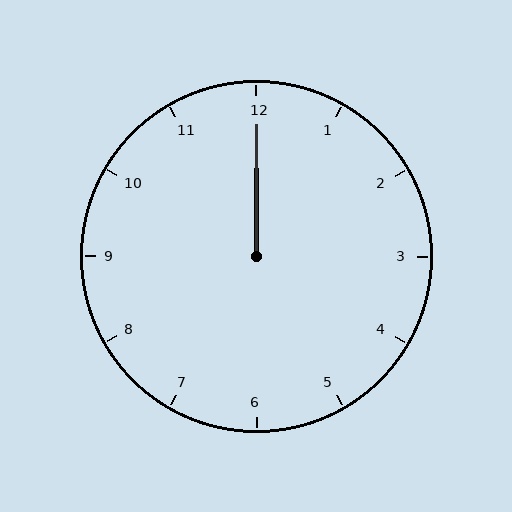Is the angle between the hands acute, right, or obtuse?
It is acute.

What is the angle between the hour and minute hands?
Approximately 0 degrees.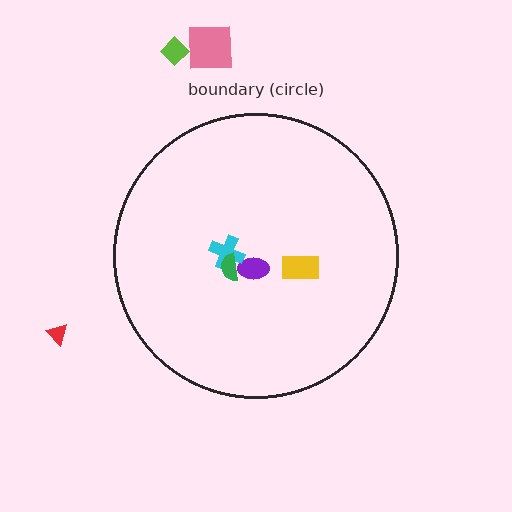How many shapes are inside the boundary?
4 inside, 3 outside.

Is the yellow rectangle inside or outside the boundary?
Inside.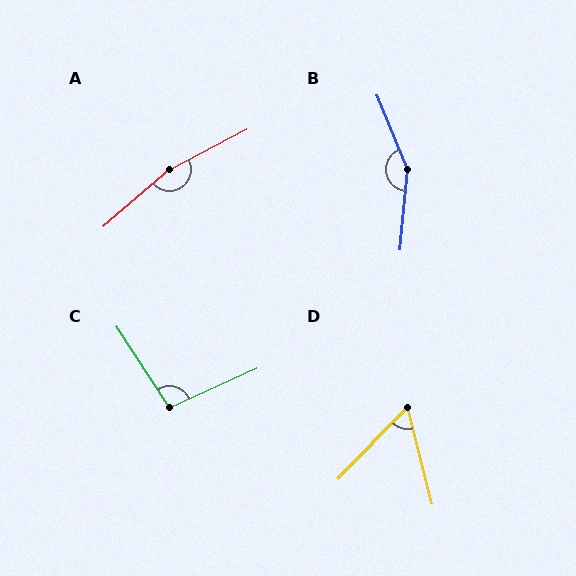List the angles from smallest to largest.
D (59°), C (99°), B (153°), A (167°).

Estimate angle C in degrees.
Approximately 99 degrees.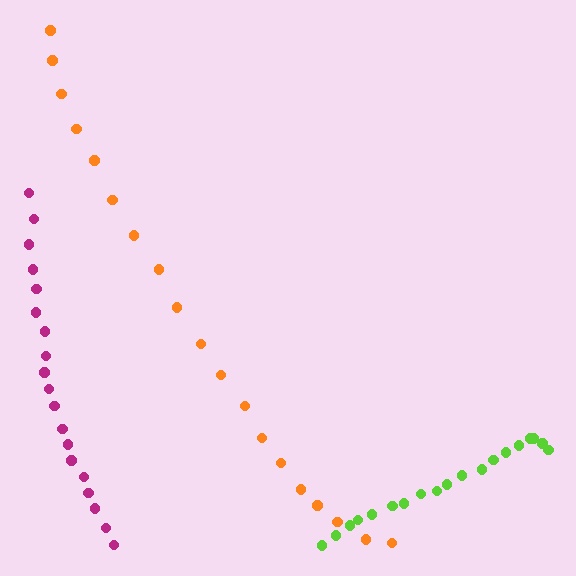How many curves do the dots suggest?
There are 3 distinct paths.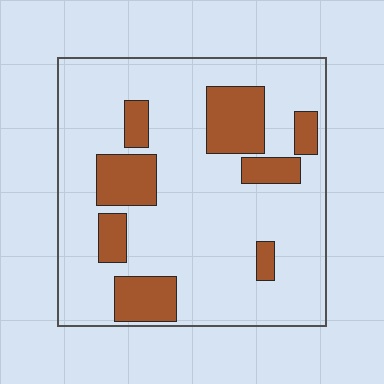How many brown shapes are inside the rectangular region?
8.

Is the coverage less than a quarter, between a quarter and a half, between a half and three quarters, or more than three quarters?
Less than a quarter.